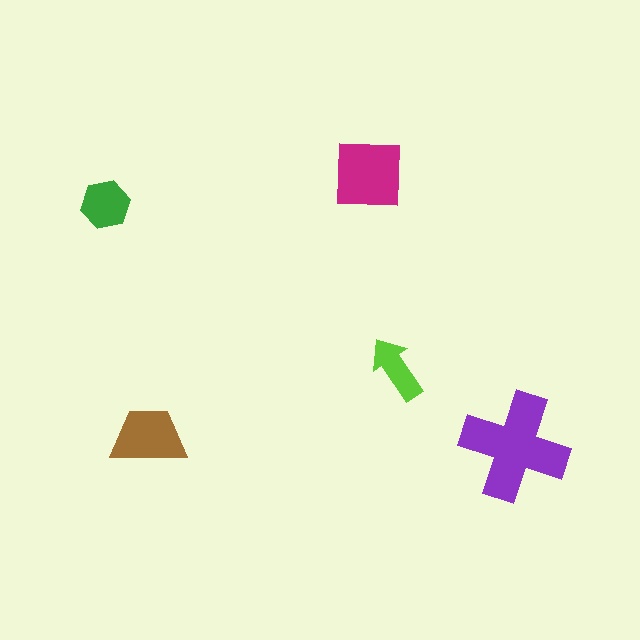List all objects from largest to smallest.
The purple cross, the magenta square, the brown trapezoid, the green hexagon, the lime arrow.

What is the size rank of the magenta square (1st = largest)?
2nd.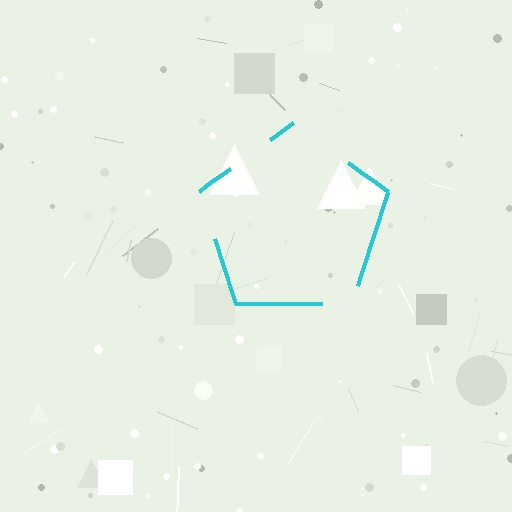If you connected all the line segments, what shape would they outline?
They would outline a pentagon.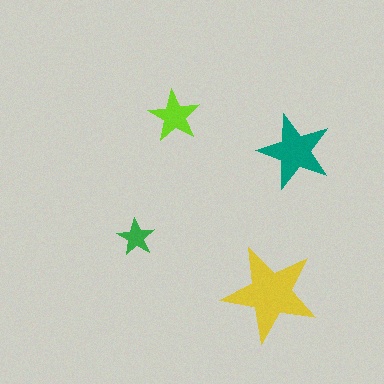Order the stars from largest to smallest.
the yellow one, the teal one, the lime one, the green one.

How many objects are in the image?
There are 4 objects in the image.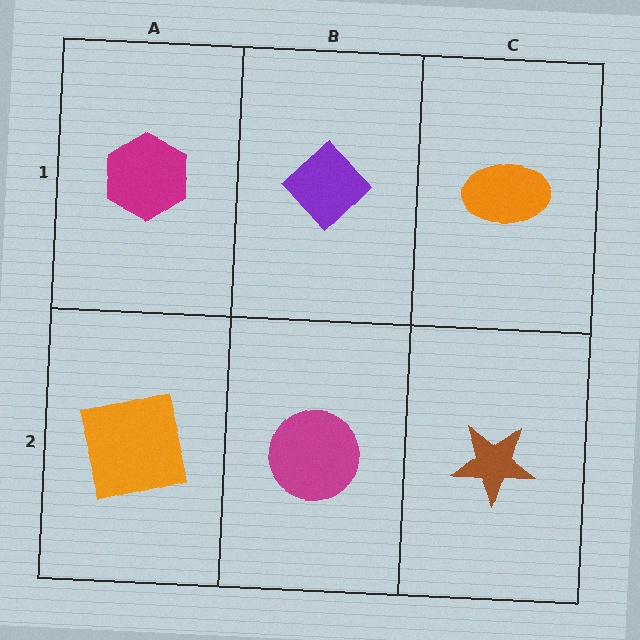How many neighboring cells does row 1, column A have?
2.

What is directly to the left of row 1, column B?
A magenta hexagon.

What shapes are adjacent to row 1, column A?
An orange square (row 2, column A), a purple diamond (row 1, column B).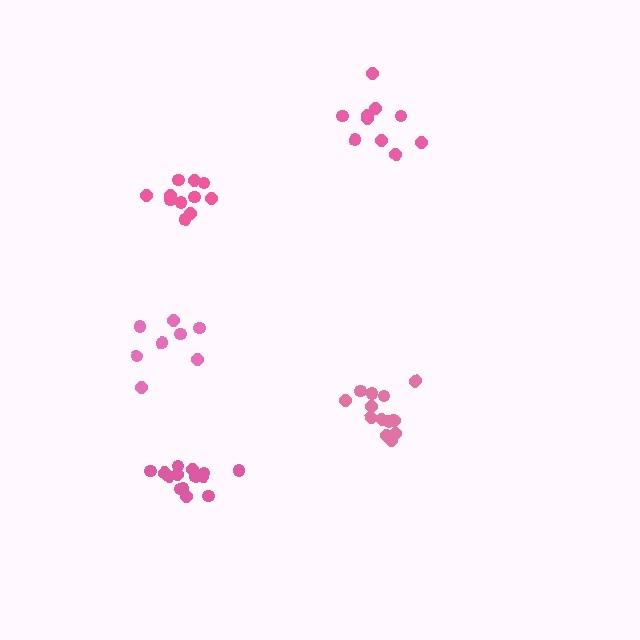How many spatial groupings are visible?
There are 5 spatial groupings.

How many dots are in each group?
Group 1: 13 dots, Group 2: 10 dots, Group 3: 14 dots, Group 4: 11 dots, Group 5: 8 dots (56 total).